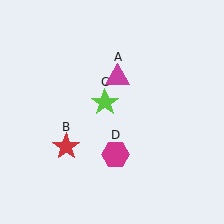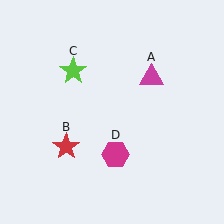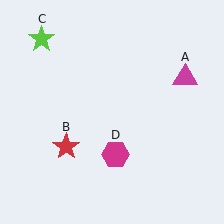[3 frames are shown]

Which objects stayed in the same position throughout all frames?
Red star (object B) and magenta hexagon (object D) remained stationary.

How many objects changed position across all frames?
2 objects changed position: magenta triangle (object A), lime star (object C).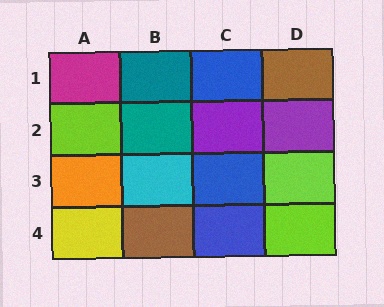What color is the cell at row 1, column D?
Brown.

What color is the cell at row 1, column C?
Blue.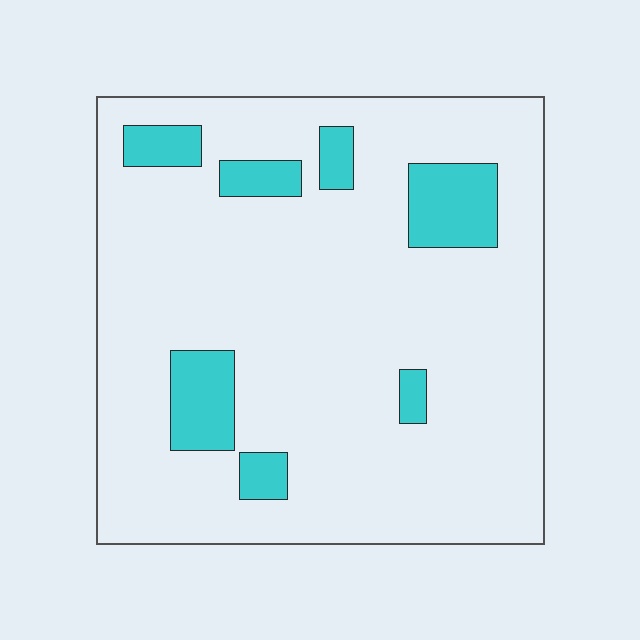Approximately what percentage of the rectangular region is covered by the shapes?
Approximately 15%.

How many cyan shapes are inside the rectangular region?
7.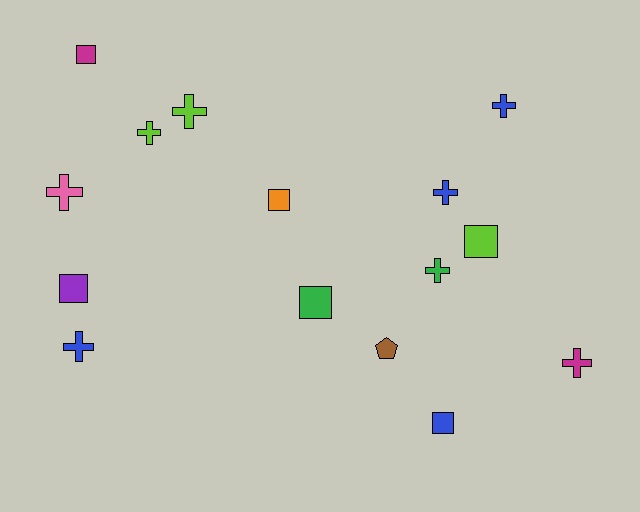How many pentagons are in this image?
There is 1 pentagon.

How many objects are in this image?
There are 15 objects.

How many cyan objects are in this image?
There are no cyan objects.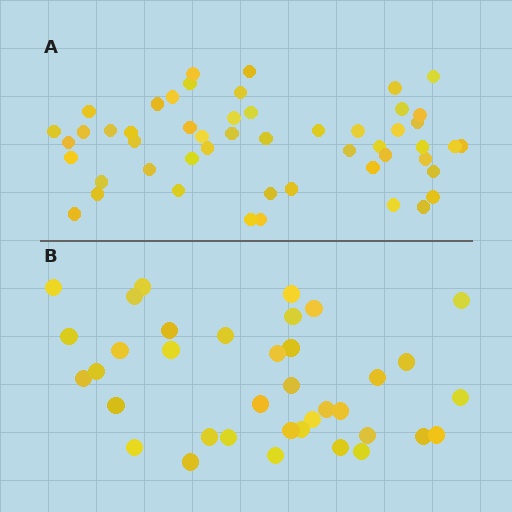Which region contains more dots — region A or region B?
Region A (the top region) has more dots.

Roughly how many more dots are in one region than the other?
Region A has approximately 15 more dots than region B.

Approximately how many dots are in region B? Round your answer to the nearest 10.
About 40 dots. (The exact count is 37, which rounds to 40.)